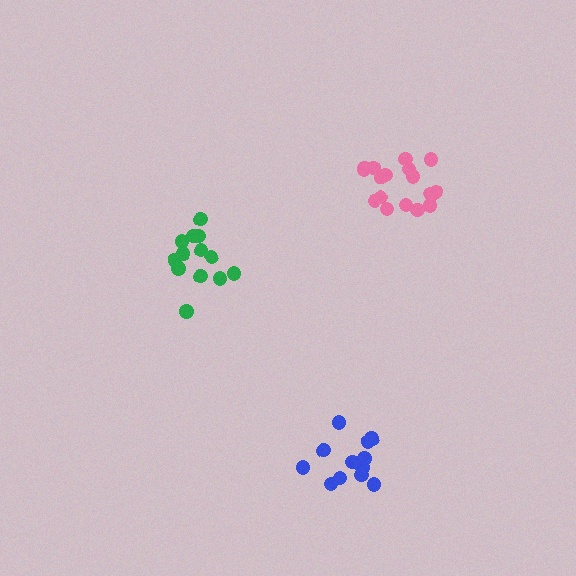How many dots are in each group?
Group 1: 17 dots, Group 2: 13 dots, Group 3: 13 dots (43 total).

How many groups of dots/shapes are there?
There are 3 groups.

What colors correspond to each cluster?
The clusters are colored: pink, green, blue.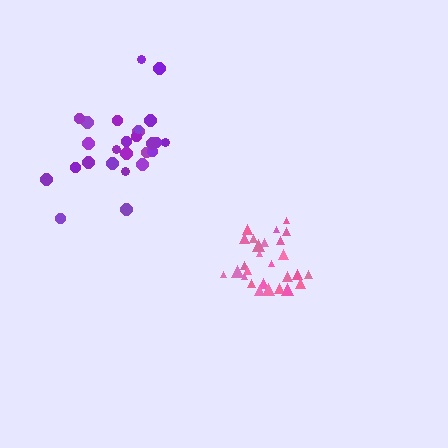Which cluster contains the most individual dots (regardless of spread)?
Pink (27).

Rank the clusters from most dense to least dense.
pink, purple.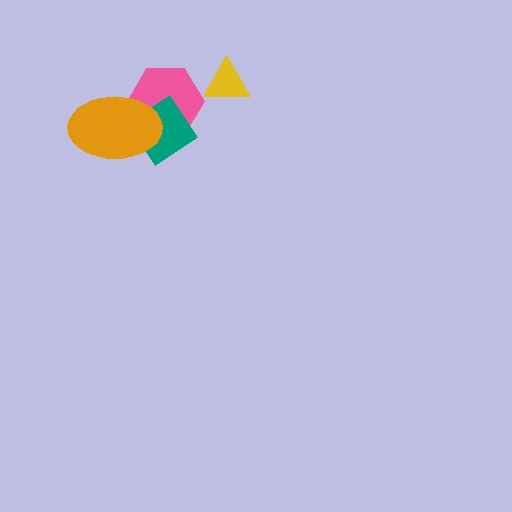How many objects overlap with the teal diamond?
2 objects overlap with the teal diamond.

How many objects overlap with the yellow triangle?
0 objects overlap with the yellow triangle.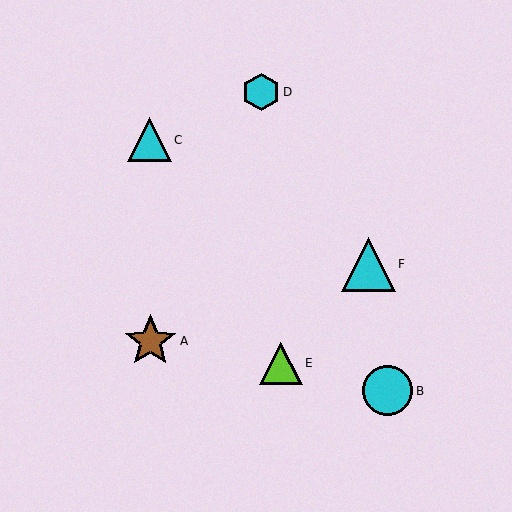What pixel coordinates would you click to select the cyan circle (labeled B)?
Click at (388, 391) to select the cyan circle B.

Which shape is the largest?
The cyan triangle (labeled F) is the largest.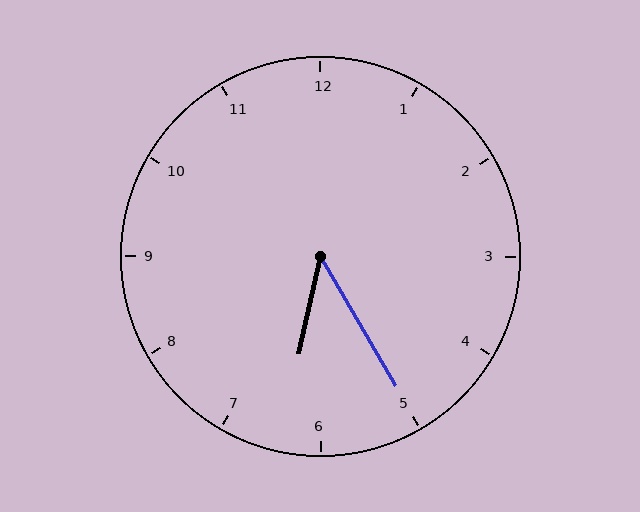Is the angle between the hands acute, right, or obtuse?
It is acute.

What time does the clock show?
6:25.